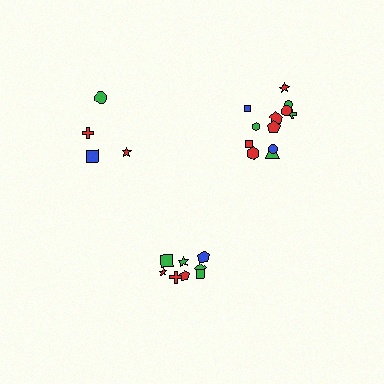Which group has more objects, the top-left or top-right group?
The top-right group.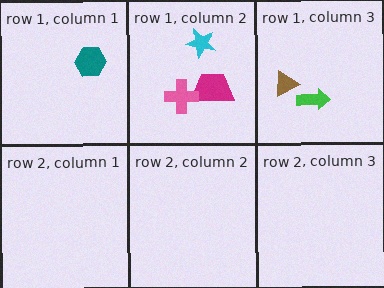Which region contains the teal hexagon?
The row 1, column 1 region.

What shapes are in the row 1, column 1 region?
The teal hexagon.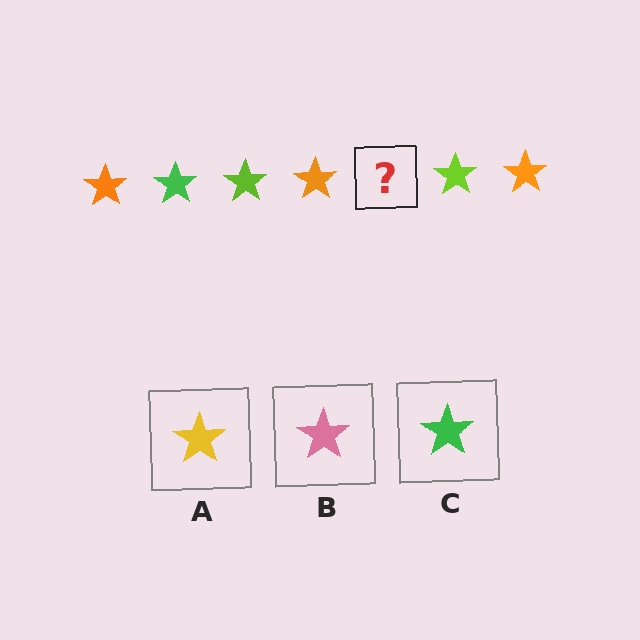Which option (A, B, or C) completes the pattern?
C.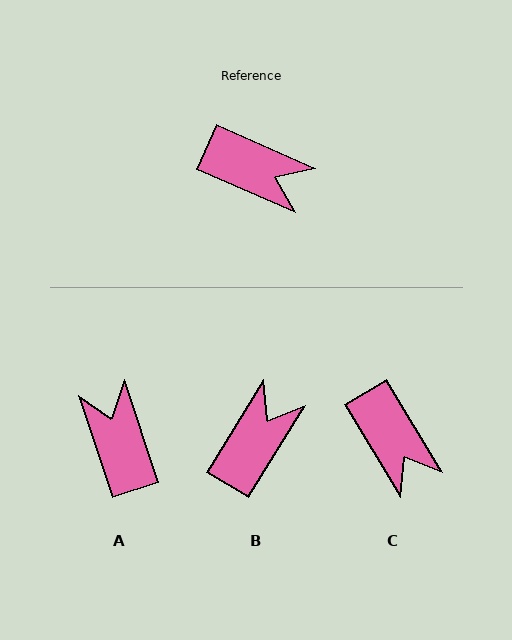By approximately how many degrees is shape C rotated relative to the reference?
Approximately 35 degrees clockwise.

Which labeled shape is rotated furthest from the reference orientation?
A, about 132 degrees away.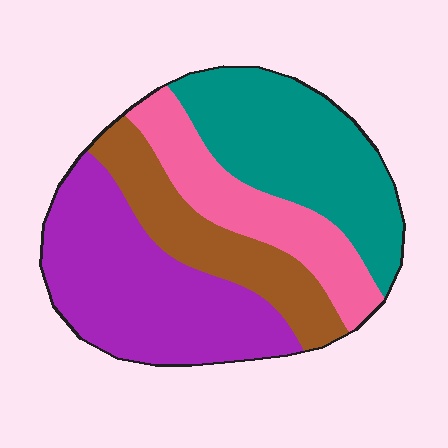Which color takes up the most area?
Purple, at roughly 35%.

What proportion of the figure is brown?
Brown takes up less than a quarter of the figure.